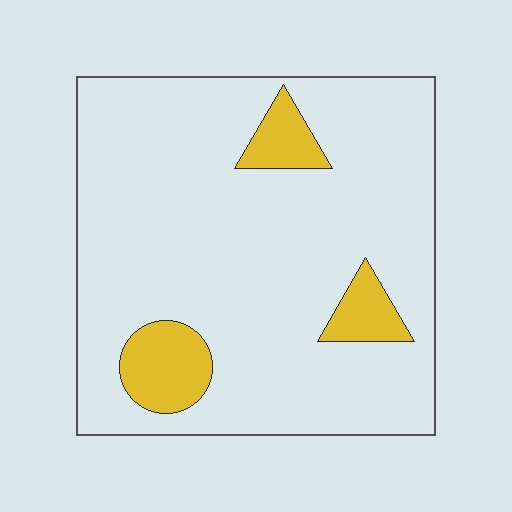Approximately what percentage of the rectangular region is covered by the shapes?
Approximately 10%.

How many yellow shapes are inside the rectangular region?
3.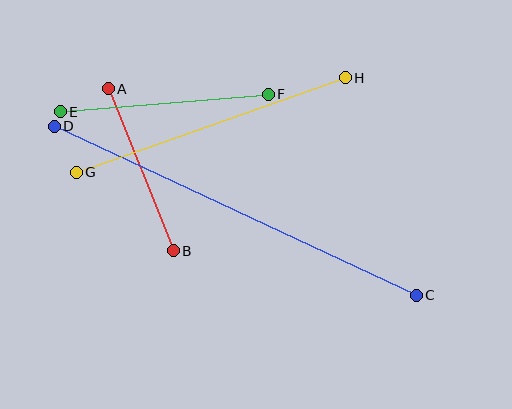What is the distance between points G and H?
The distance is approximately 285 pixels.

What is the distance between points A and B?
The distance is approximately 175 pixels.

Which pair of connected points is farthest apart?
Points C and D are farthest apart.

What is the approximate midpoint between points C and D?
The midpoint is at approximately (235, 211) pixels.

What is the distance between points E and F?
The distance is approximately 208 pixels.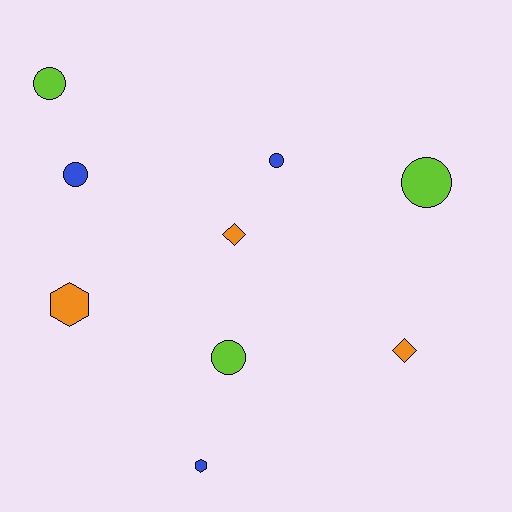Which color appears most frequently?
Orange, with 3 objects.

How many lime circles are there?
There are 3 lime circles.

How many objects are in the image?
There are 9 objects.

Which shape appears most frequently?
Circle, with 5 objects.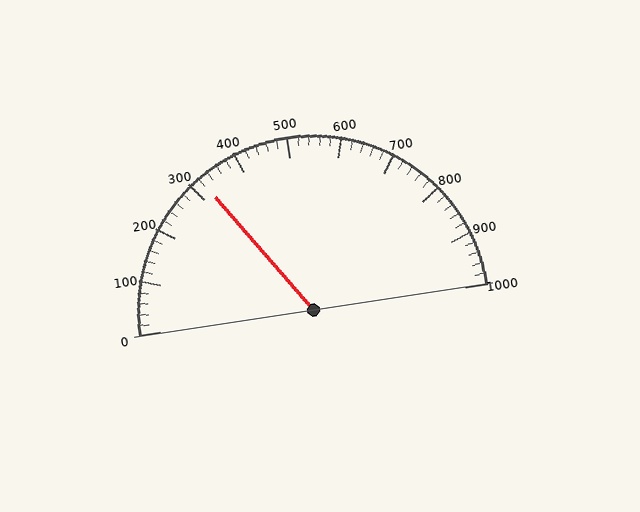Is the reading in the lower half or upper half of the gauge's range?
The reading is in the lower half of the range (0 to 1000).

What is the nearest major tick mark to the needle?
The nearest major tick mark is 300.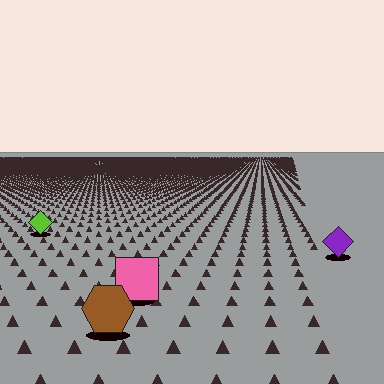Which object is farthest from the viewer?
The lime diamond is farthest from the viewer. It appears smaller and the ground texture around it is denser.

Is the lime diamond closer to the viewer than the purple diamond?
No. The purple diamond is closer — you can tell from the texture gradient: the ground texture is coarser near it.